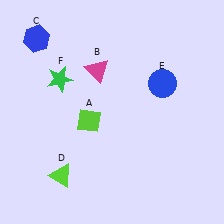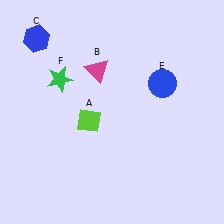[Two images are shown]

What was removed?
The lime triangle (D) was removed in Image 2.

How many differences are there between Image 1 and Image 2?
There is 1 difference between the two images.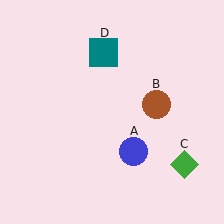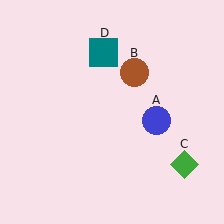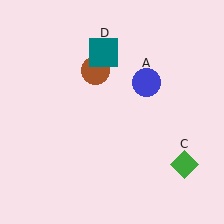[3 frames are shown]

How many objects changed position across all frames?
2 objects changed position: blue circle (object A), brown circle (object B).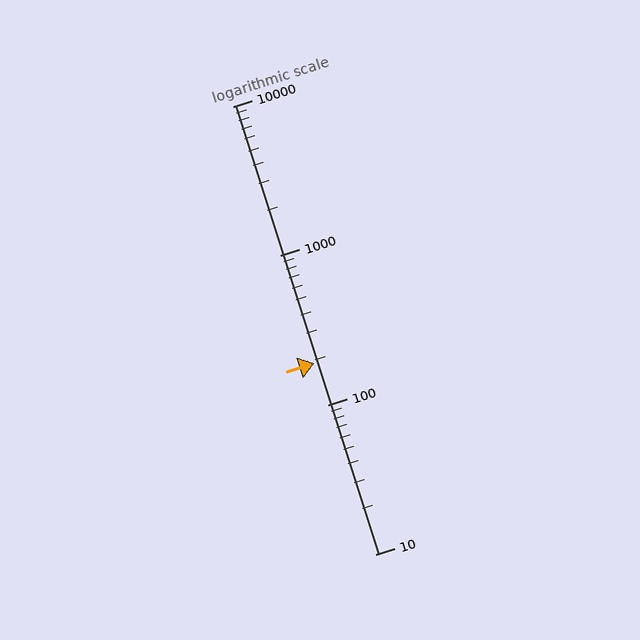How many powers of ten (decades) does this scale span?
The scale spans 3 decades, from 10 to 10000.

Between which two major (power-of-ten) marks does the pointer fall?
The pointer is between 100 and 1000.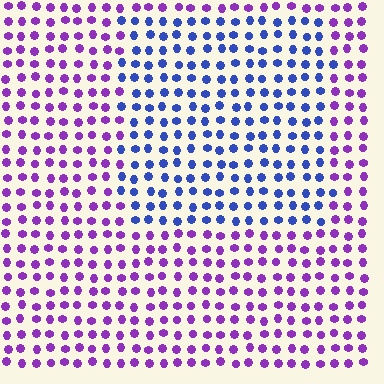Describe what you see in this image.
The image is filled with small purple elements in a uniform arrangement. A rectangle-shaped region is visible where the elements are tinted to a slightly different hue, forming a subtle color boundary.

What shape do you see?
I see a rectangle.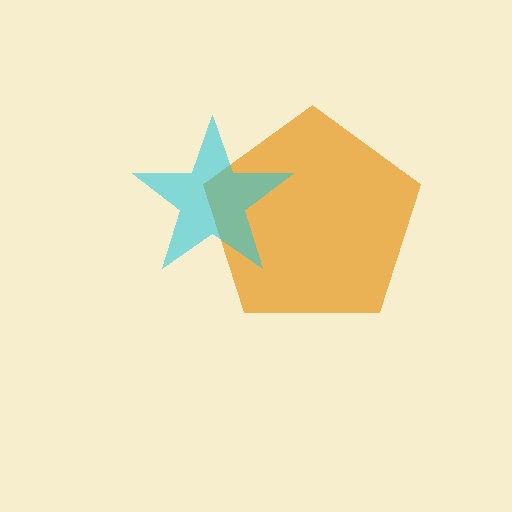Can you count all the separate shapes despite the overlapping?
Yes, there are 2 separate shapes.